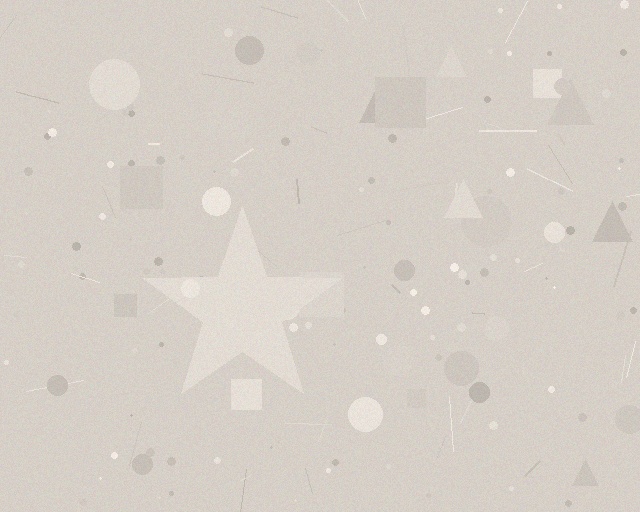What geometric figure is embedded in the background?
A star is embedded in the background.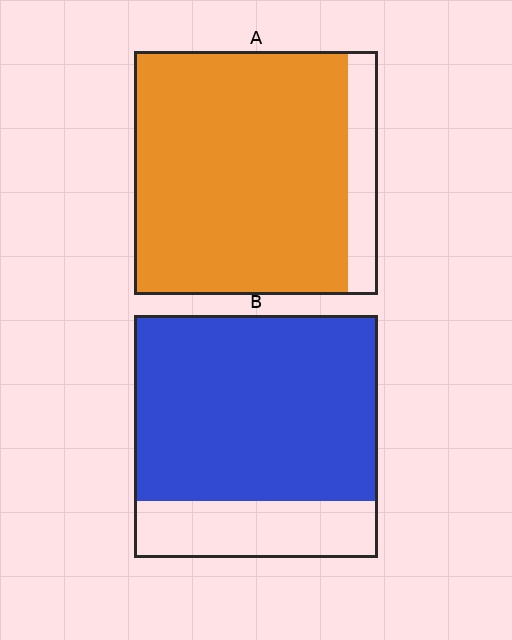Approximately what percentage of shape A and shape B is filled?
A is approximately 90% and B is approximately 75%.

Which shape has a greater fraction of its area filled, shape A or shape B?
Shape A.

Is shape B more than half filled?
Yes.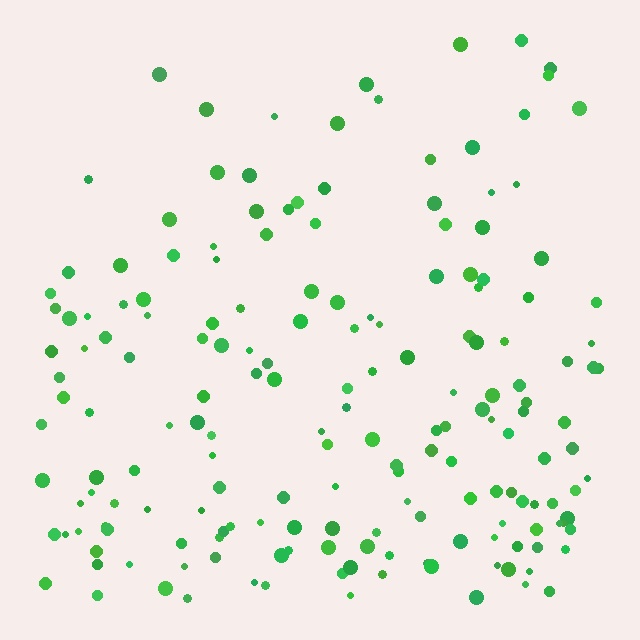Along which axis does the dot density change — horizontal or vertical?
Vertical.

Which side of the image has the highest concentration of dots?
The bottom.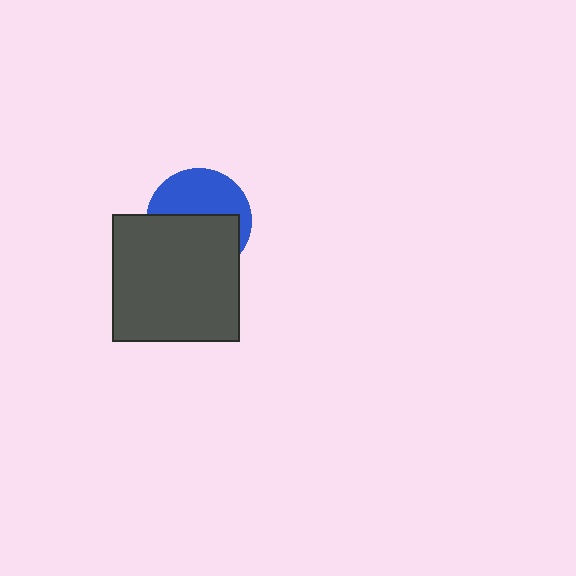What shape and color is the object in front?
The object in front is a dark gray square.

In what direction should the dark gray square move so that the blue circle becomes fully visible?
The dark gray square should move down. That is the shortest direction to clear the overlap and leave the blue circle fully visible.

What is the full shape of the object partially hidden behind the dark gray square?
The partially hidden object is a blue circle.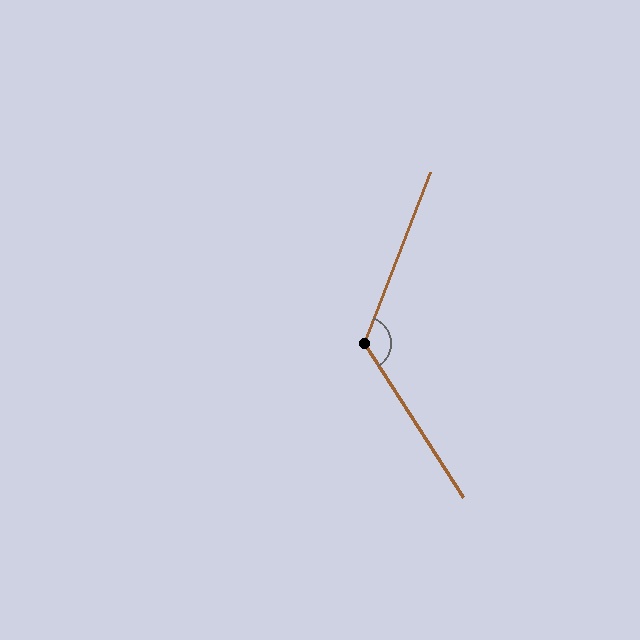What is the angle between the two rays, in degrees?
Approximately 126 degrees.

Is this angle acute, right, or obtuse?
It is obtuse.